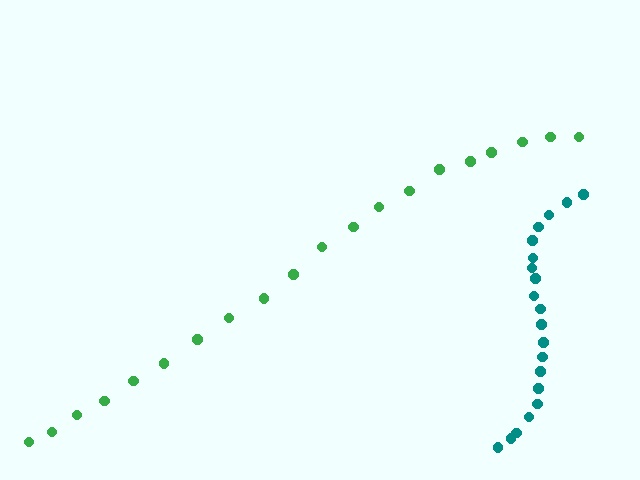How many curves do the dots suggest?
There are 2 distinct paths.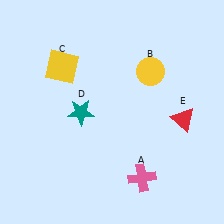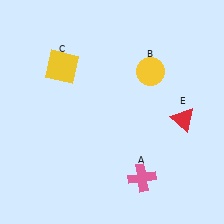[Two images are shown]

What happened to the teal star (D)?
The teal star (D) was removed in Image 2. It was in the bottom-left area of Image 1.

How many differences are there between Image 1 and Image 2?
There is 1 difference between the two images.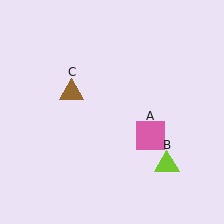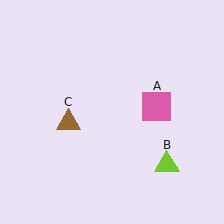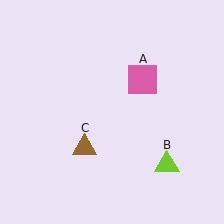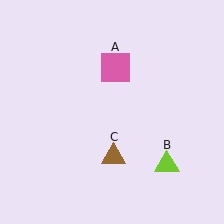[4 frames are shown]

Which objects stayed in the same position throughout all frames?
Lime triangle (object B) remained stationary.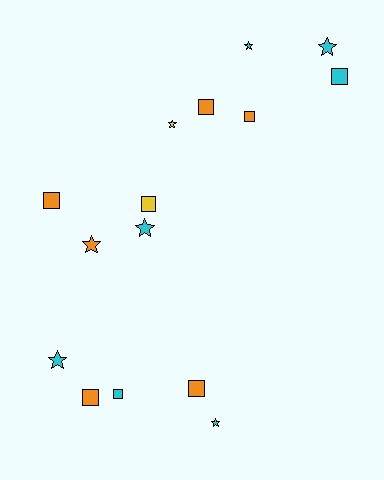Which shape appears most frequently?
Square, with 8 objects.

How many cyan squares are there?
There are 2 cyan squares.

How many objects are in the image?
There are 15 objects.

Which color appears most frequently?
Cyan, with 7 objects.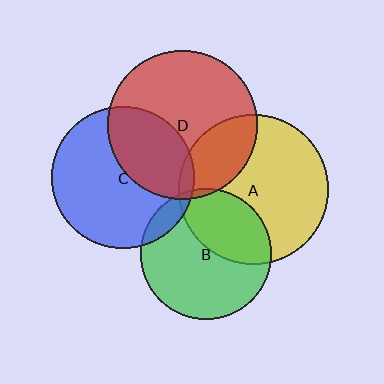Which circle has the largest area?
Circle A (yellow).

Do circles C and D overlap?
Yes.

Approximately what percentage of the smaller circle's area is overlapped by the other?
Approximately 35%.